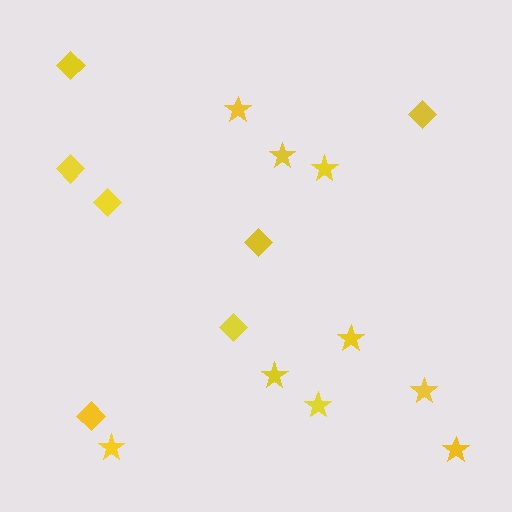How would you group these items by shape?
There are 2 groups: one group of stars (9) and one group of diamonds (7).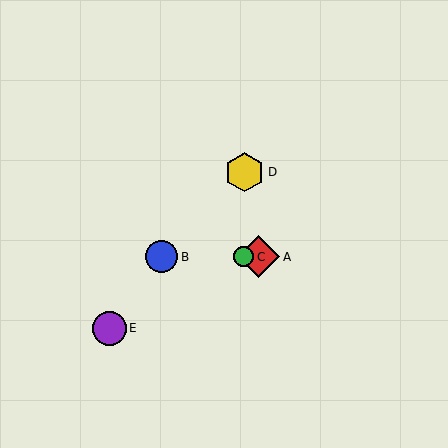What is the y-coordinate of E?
Object E is at y≈328.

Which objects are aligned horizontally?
Objects A, B, C are aligned horizontally.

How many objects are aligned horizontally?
3 objects (A, B, C) are aligned horizontally.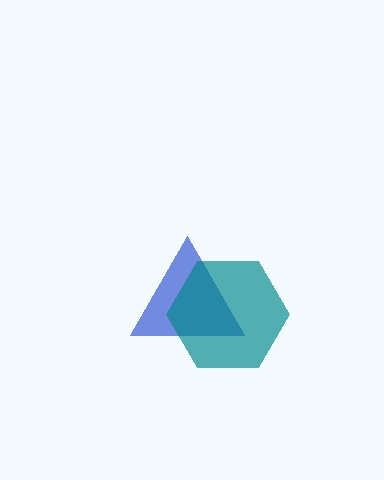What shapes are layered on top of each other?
The layered shapes are: a blue triangle, a teal hexagon.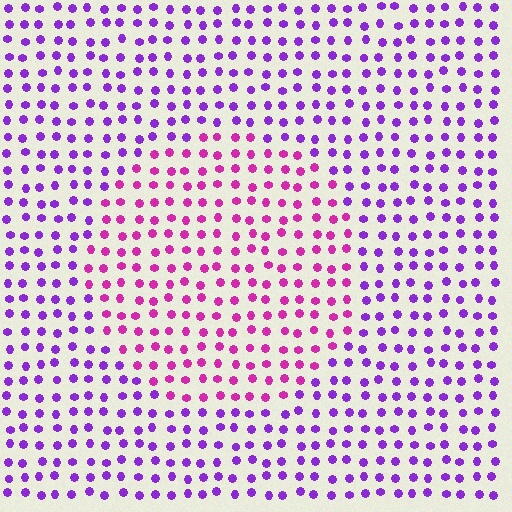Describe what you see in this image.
The image is filled with small purple elements in a uniform arrangement. A circle-shaped region is visible where the elements are tinted to a slightly different hue, forming a subtle color boundary.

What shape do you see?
I see a circle.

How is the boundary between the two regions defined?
The boundary is defined purely by a slight shift in hue (about 39 degrees). Spacing, size, and orientation are identical on both sides.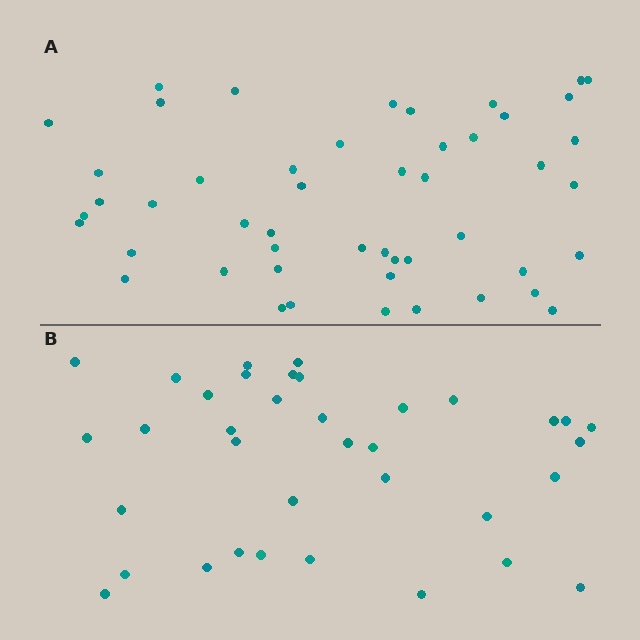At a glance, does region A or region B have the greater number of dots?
Region A (the top region) has more dots.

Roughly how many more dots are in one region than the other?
Region A has approximately 15 more dots than region B.